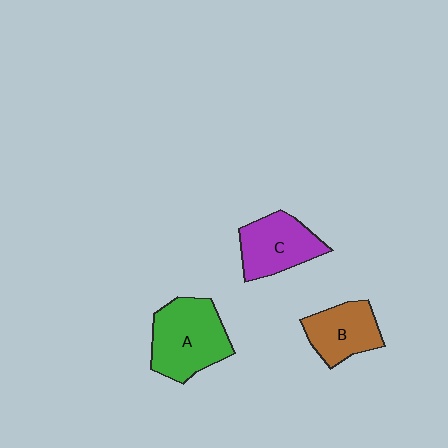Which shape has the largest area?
Shape A (green).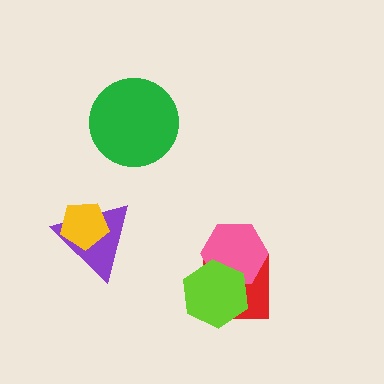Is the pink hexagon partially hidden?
Yes, it is partially covered by another shape.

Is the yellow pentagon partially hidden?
No, no other shape covers it.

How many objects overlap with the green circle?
0 objects overlap with the green circle.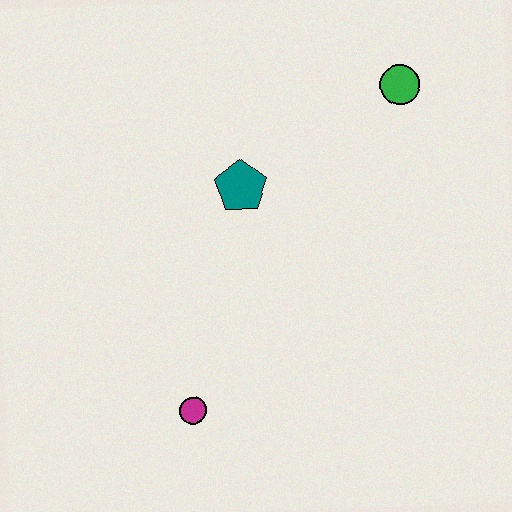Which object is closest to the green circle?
The teal pentagon is closest to the green circle.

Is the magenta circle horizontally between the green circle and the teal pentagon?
No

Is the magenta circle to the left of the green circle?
Yes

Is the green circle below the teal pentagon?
No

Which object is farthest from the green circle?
The magenta circle is farthest from the green circle.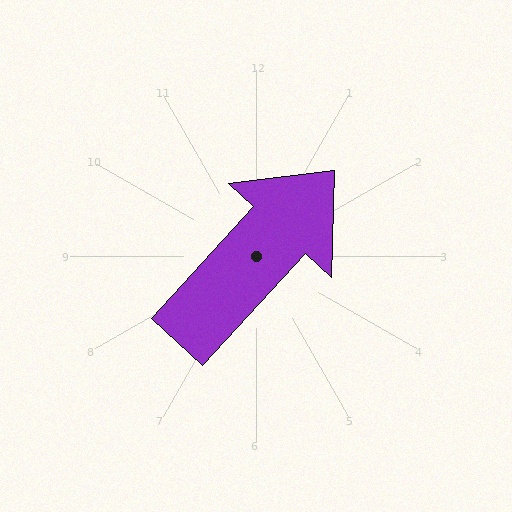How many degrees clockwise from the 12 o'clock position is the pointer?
Approximately 43 degrees.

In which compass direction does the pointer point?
Northeast.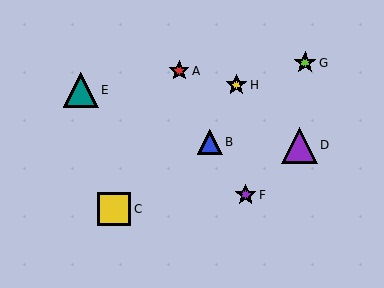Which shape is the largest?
The purple triangle (labeled D) is the largest.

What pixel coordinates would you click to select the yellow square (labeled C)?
Click at (114, 209) to select the yellow square C.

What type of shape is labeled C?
Shape C is a yellow square.